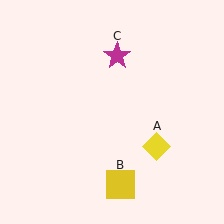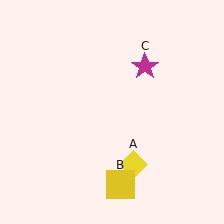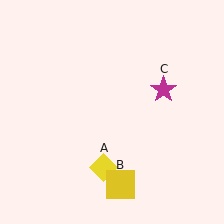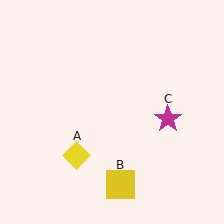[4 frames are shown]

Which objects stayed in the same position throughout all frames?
Yellow square (object B) remained stationary.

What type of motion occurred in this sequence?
The yellow diamond (object A), magenta star (object C) rotated clockwise around the center of the scene.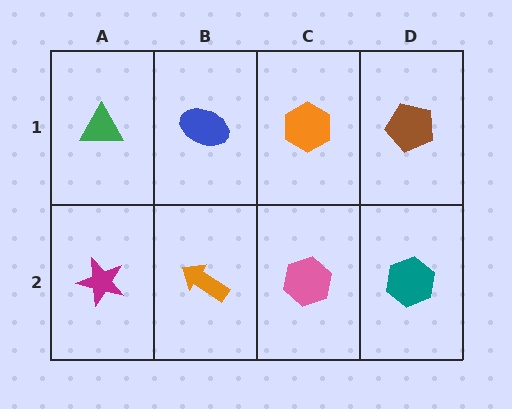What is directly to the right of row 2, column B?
A pink hexagon.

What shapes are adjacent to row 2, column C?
An orange hexagon (row 1, column C), an orange arrow (row 2, column B), a teal hexagon (row 2, column D).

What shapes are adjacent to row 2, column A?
A green triangle (row 1, column A), an orange arrow (row 2, column B).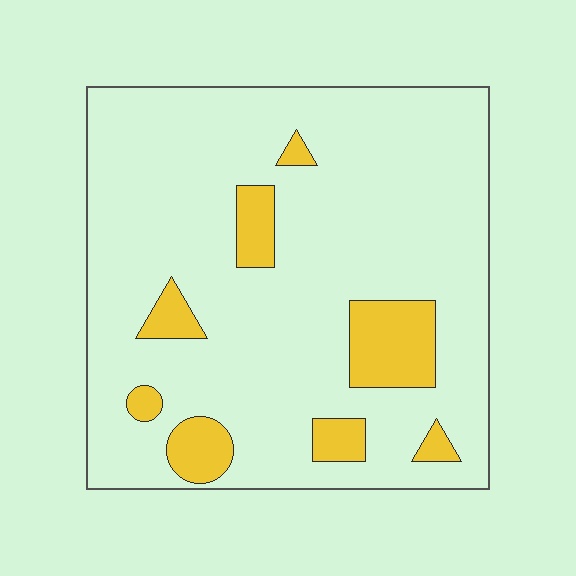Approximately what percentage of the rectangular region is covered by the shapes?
Approximately 15%.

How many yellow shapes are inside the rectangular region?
8.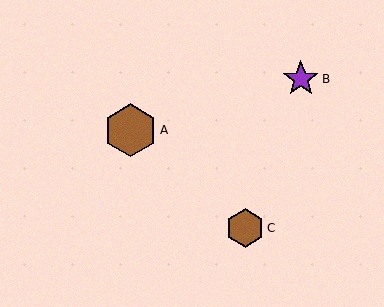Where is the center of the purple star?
The center of the purple star is at (301, 79).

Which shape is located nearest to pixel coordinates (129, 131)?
The brown hexagon (labeled A) at (130, 130) is nearest to that location.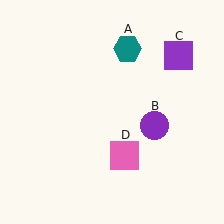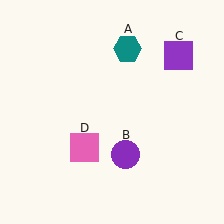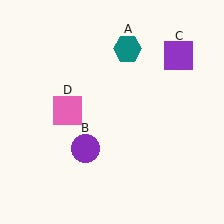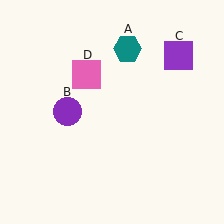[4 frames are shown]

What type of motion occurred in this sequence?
The purple circle (object B), pink square (object D) rotated clockwise around the center of the scene.